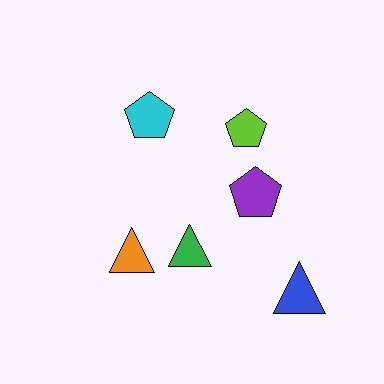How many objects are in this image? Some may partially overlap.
There are 6 objects.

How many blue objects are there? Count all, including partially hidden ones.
There is 1 blue object.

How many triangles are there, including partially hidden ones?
There are 3 triangles.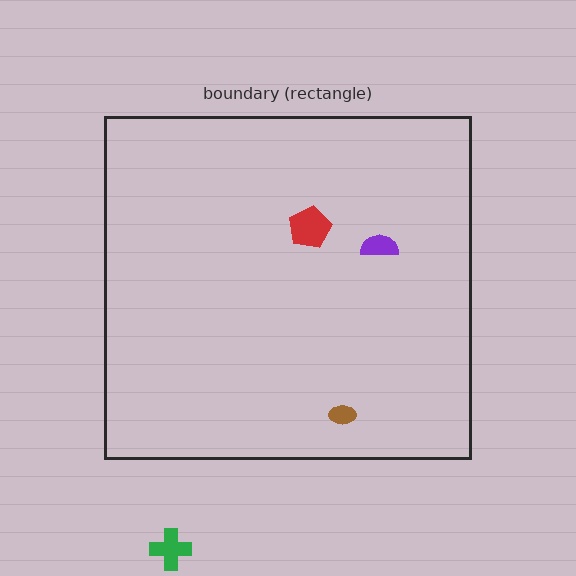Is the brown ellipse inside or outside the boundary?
Inside.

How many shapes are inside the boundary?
3 inside, 1 outside.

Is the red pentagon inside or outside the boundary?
Inside.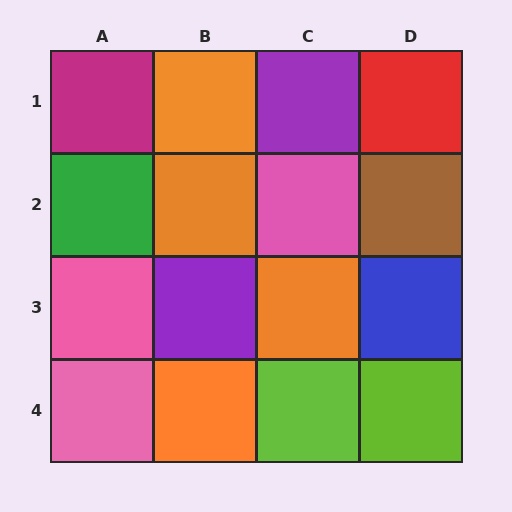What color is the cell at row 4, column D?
Lime.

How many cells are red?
1 cell is red.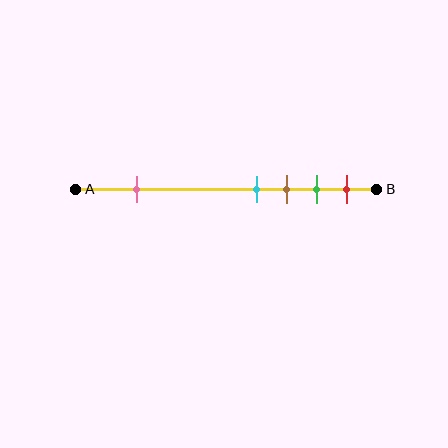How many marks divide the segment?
There are 5 marks dividing the segment.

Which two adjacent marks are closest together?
The cyan and brown marks are the closest adjacent pair.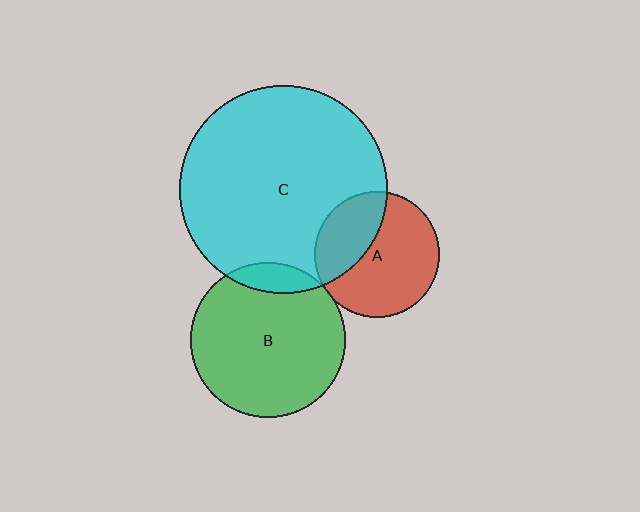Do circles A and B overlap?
Yes.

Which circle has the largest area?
Circle C (cyan).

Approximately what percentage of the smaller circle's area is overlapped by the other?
Approximately 5%.